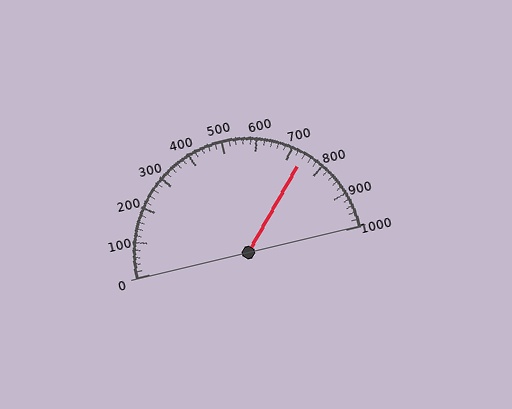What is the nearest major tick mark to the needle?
The nearest major tick mark is 700.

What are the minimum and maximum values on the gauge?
The gauge ranges from 0 to 1000.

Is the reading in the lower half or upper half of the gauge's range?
The reading is in the upper half of the range (0 to 1000).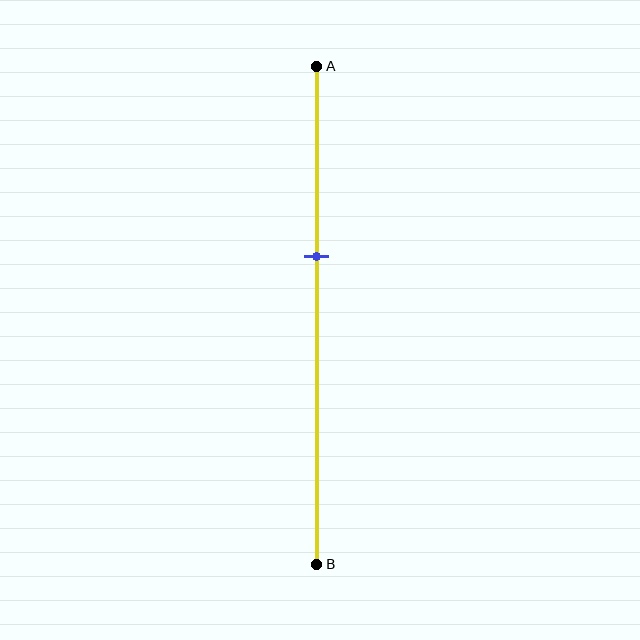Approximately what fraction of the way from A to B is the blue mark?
The blue mark is approximately 40% of the way from A to B.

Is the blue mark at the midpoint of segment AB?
No, the mark is at about 40% from A, not at the 50% midpoint.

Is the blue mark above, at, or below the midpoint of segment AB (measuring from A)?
The blue mark is above the midpoint of segment AB.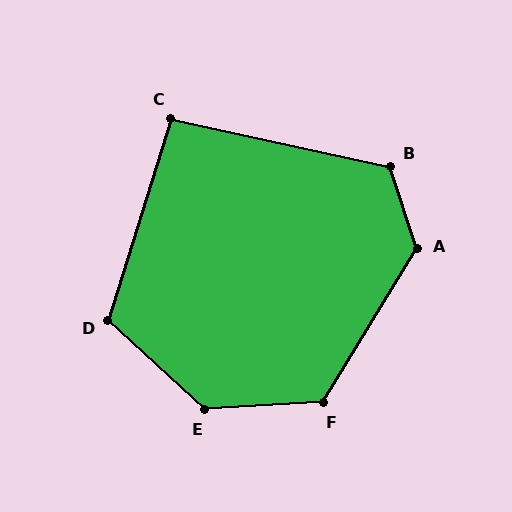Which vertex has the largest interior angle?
E, at approximately 134 degrees.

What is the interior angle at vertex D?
Approximately 115 degrees (obtuse).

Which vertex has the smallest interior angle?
C, at approximately 95 degrees.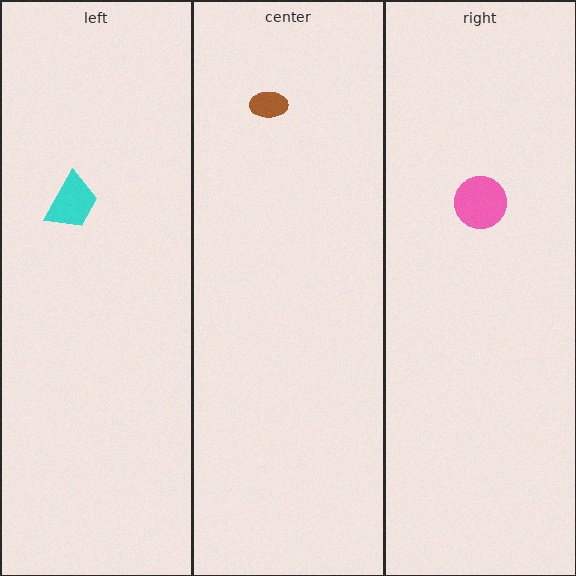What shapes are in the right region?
The pink circle.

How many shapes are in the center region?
1.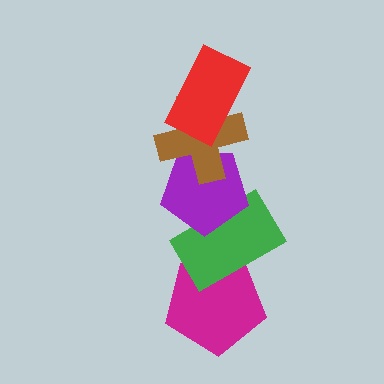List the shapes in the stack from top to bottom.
From top to bottom: the red rectangle, the brown cross, the purple pentagon, the green rectangle, the magenta pentagon.